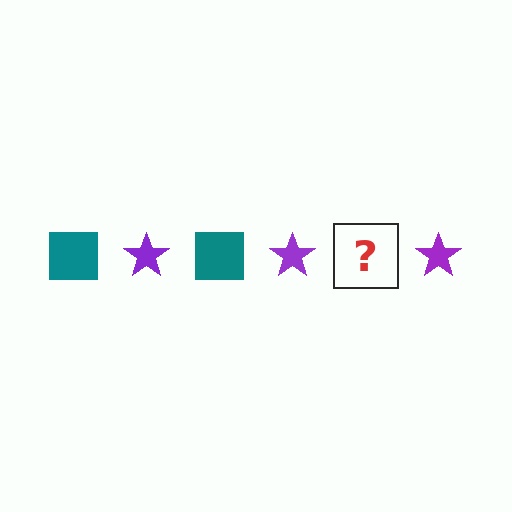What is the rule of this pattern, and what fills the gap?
The rule is that the pattern alternates between teal square and purple star. The gap should be filled with a teal square.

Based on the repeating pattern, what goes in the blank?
The blank should be a teal square.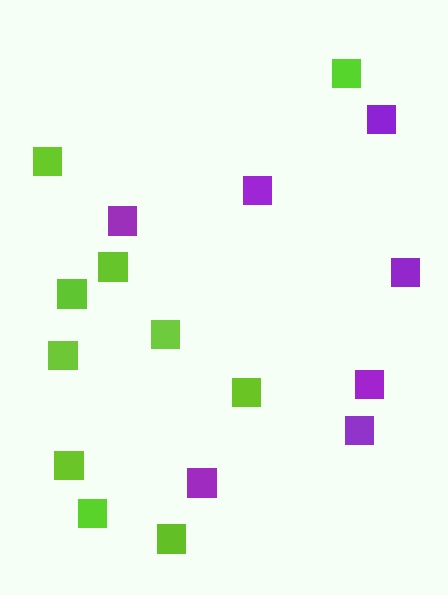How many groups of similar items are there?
There are 2 groups: one group of lime squares (10) and one group of purple squares (7).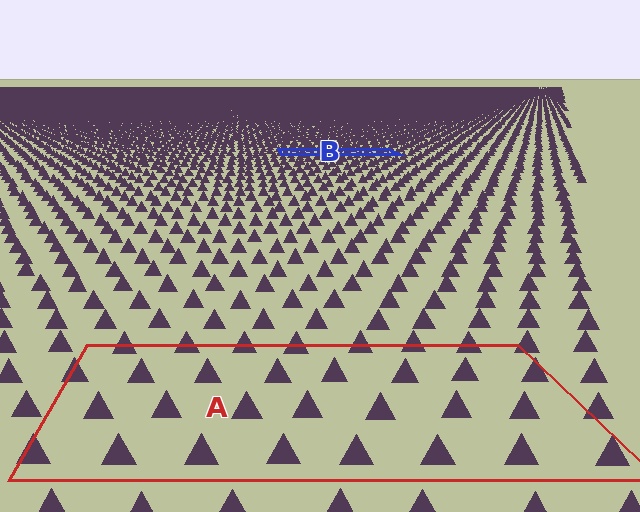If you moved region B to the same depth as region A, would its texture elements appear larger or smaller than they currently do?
They would appear larger. At a closer depth, the same texture elements are projected at a bigger on-screen size.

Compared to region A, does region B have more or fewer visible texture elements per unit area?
Region B has more texture elements per unit area — they are packed more densely because it is farther away.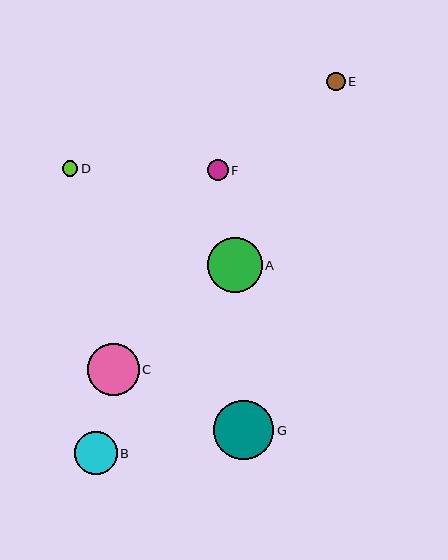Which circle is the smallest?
Circle D is the smallest with a size of approximately 16 pixels.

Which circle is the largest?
Circle G is the largest with a size of approximately 60 pixels.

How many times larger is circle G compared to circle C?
Circle G is approximately 1.2 times the size of circle C.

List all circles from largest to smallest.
From largest to smallest: G, A, C, B, F, E, D.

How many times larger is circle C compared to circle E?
Circle C is approximately 2.9 times the size of circle E.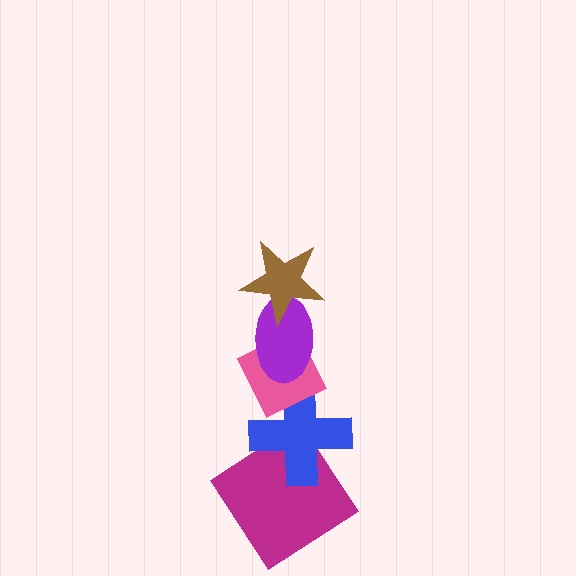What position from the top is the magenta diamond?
The magenta diamond is 5th from the top.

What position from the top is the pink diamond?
The pink diamond is 3rd from the top.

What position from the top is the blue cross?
The blue cross is 4th from the top.